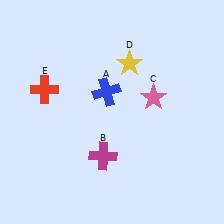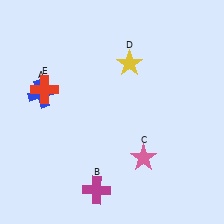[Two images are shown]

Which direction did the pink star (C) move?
The pink star (C) moved down.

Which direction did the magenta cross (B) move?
The magenta cross (B) moved down.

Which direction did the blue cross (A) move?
The blue cross (A) moved left.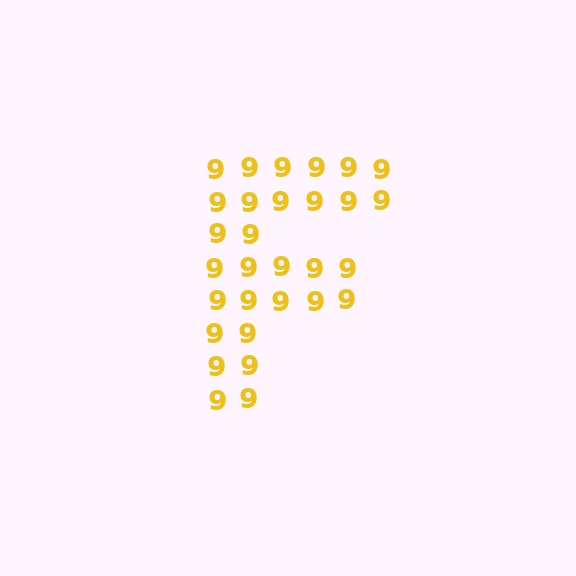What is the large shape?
The large shape is the letter F.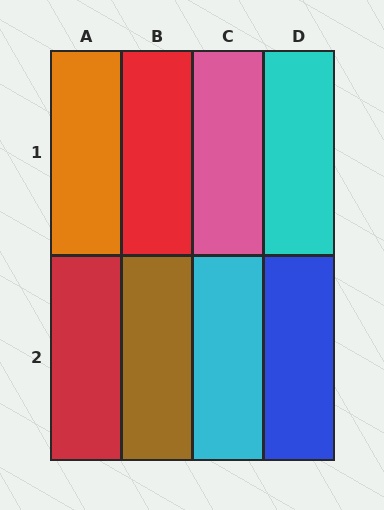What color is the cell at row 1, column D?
Cyan.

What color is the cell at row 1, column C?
Pink.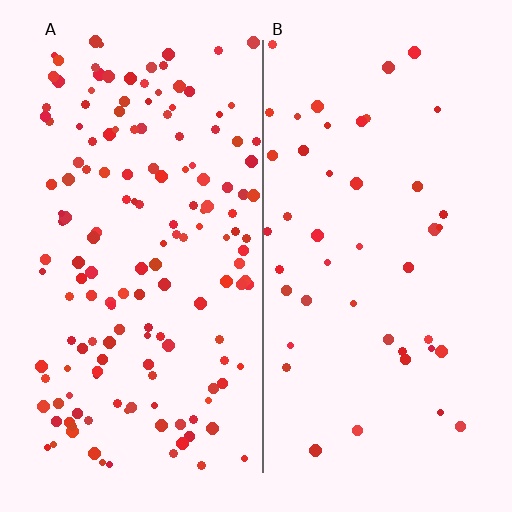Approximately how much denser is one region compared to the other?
Approximately 3.5× — region A over region B.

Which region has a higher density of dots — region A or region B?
A (the left).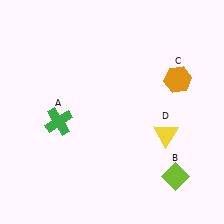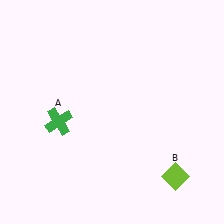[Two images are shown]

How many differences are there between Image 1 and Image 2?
There are 2 differences between the two images.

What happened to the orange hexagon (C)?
The orange hexagon (C) was removed in Image 2. It was in the top-right area of Image 1.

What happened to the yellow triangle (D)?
The yellow triangle (D) was removed in Image 2. It was in the bottom-right area of Image 1.